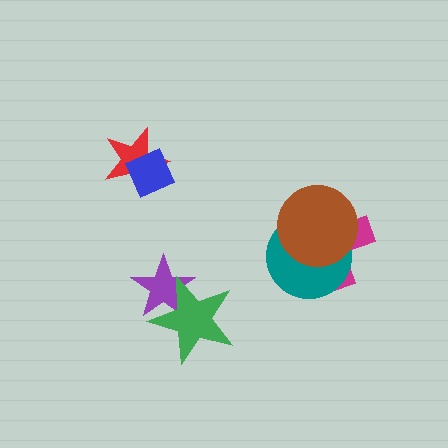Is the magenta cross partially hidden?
Yes, it is partially covered by another shape.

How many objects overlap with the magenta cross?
2 objects overlap with the magenta cross.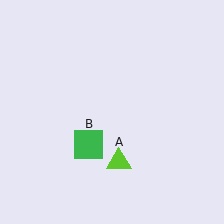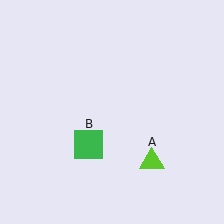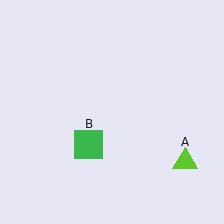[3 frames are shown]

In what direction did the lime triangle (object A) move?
The lime triangle (object A) moved right.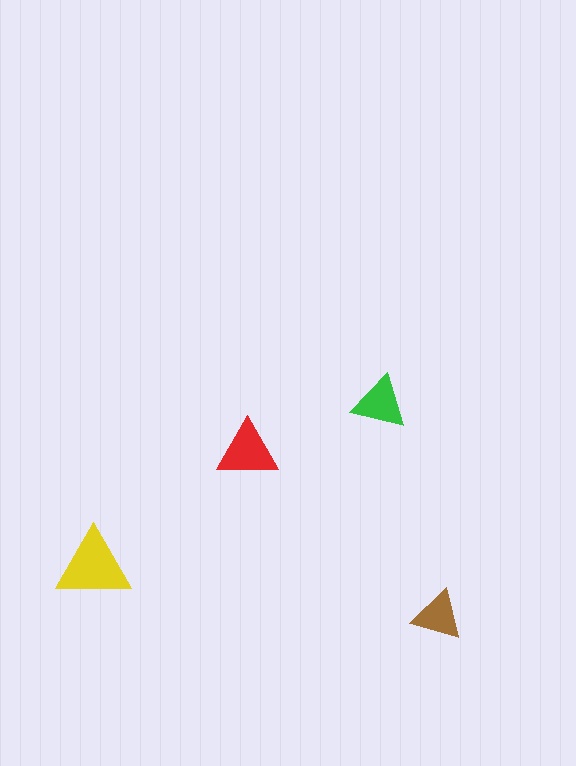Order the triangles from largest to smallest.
the yellow one, the red one, the green one, the brown one.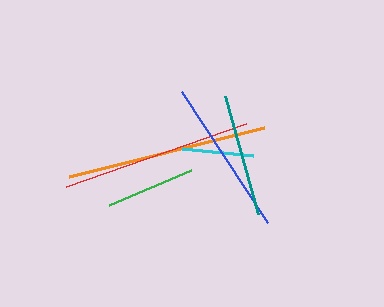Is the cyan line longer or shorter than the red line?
The red line is longer than the cyan line.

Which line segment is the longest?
The orange line is the longest at approximately 202 pixels.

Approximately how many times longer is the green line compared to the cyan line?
The green line is approximately 1.2 times the length of the cyan line.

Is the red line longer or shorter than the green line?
The red line is longer than the green line.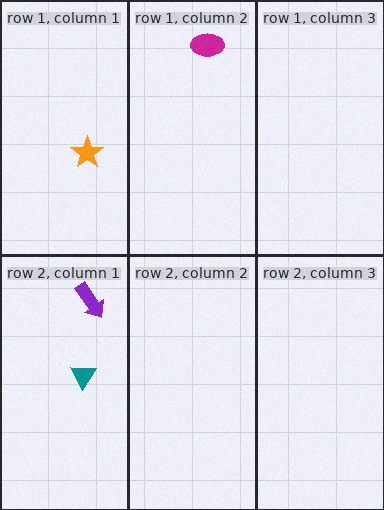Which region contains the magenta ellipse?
The row 1, column 2 region.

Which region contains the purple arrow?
The row 2, column 1 region.